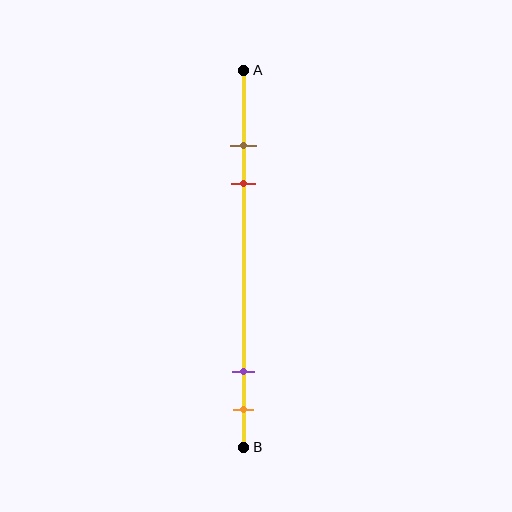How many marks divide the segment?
There are 4 marks dividing the segment.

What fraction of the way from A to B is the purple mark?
The purple mark is approximately 80% (0.8) of the way from A to B.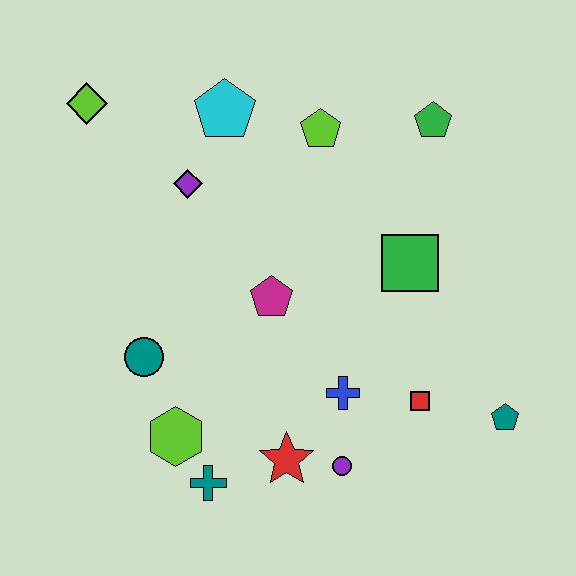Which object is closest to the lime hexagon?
The teal cross is closest to the lime hexagon.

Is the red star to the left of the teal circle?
No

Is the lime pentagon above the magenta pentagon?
Yes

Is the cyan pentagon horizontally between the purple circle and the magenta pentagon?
No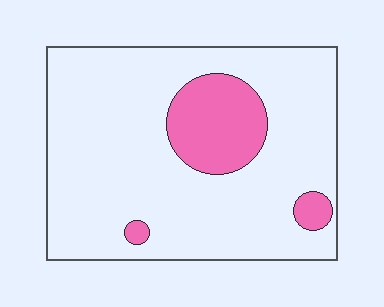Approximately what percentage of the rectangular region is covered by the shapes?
Approximately 15%.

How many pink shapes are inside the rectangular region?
3.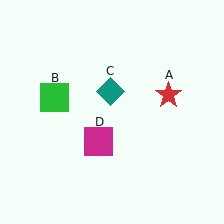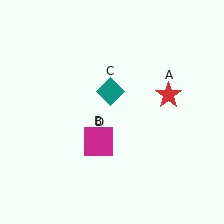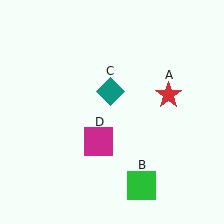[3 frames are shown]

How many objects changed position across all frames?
1 object changed position: green square (object B).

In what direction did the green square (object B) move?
The green square (object B) moved down and to the right.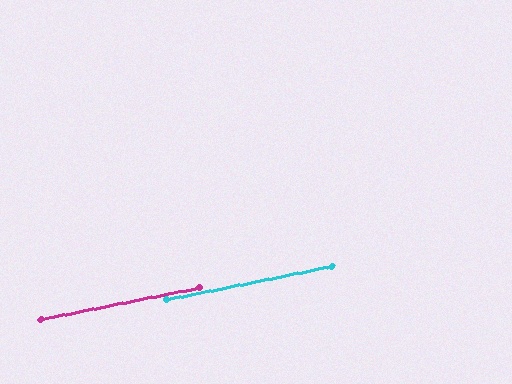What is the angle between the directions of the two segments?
Approximately 0 degrees.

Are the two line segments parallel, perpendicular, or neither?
Parallel — their directions differ by only 0.4°.